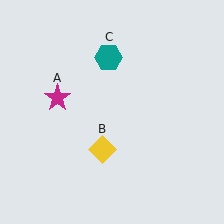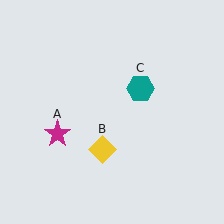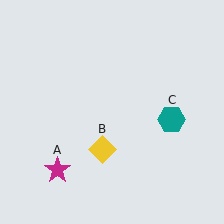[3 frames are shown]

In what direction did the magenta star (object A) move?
The magenta star (object A) moved down.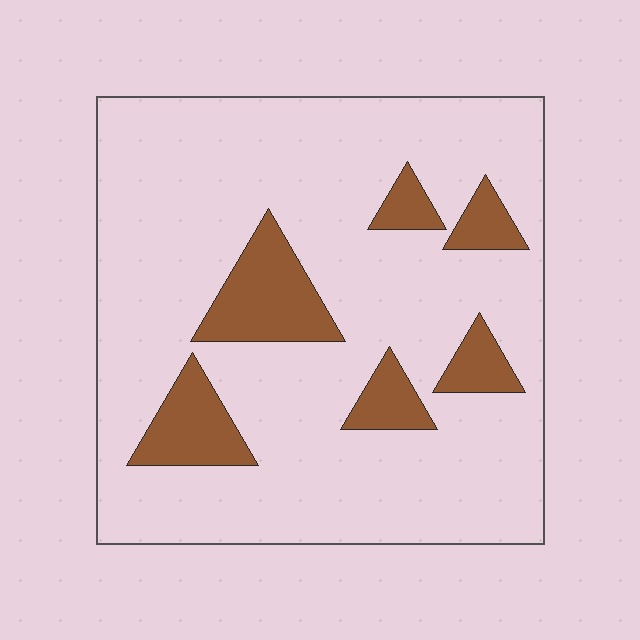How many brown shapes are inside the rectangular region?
6.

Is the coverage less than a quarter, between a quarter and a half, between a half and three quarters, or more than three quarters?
Less than a quarter.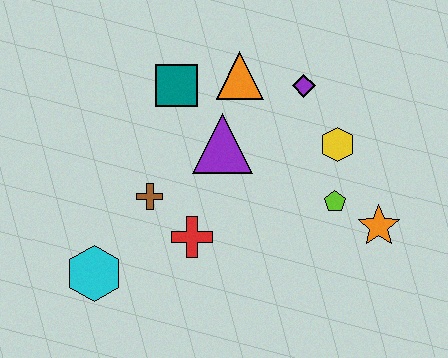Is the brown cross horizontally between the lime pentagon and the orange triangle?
No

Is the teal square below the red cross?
No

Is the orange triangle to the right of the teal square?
Yes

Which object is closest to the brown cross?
The red cross is closest to the brown cross.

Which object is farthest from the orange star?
The cyan hexagon is farthest from the orange star.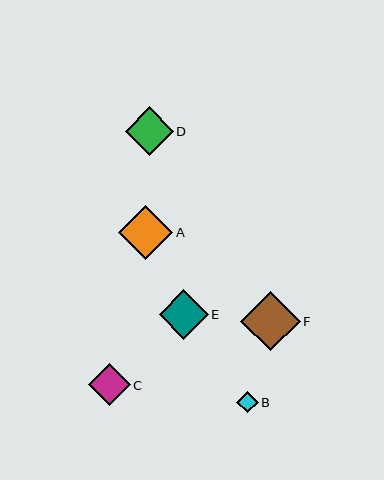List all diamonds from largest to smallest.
From largest to smallest: F, A, E, D, C, B.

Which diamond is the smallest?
Diamond B is the smallest with a size of approximately 21 pixels.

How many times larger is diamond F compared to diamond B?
Diamond F is approximately 2.8 times the size of diamond B.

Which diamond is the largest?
Diamond F is the largest with a size of approximately 60 pixels.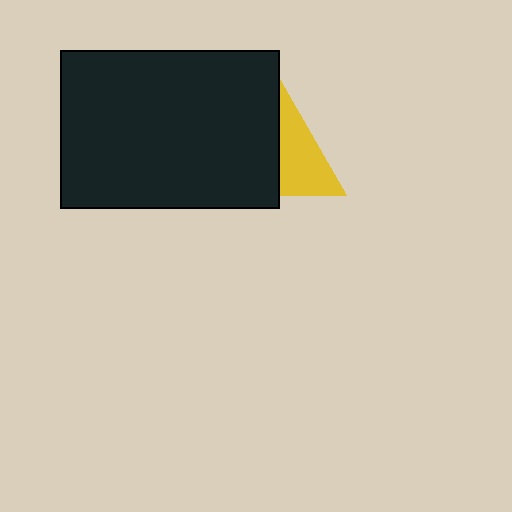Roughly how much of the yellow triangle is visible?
About half of it is visible (roughly 52%).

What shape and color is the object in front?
The object in front is a black rectangle.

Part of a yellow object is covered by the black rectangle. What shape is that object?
It is a triangle.